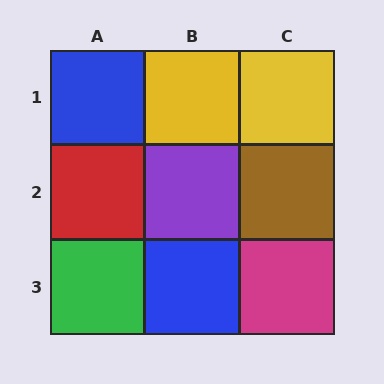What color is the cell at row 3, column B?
Blue.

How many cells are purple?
1 cell is purple.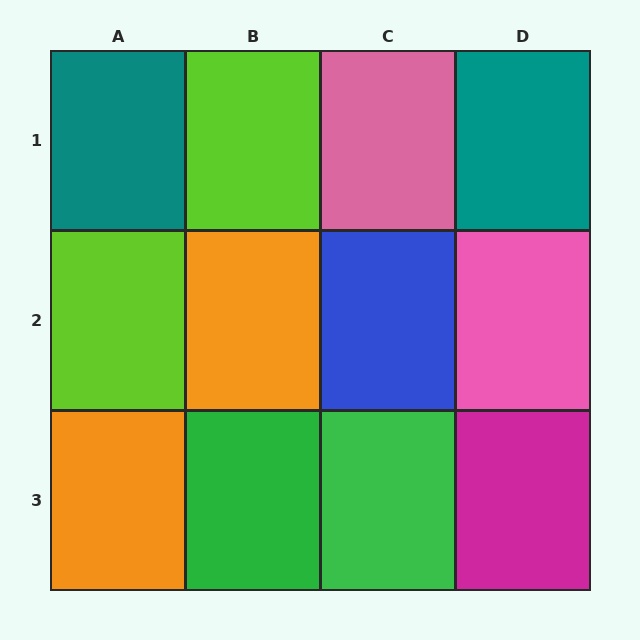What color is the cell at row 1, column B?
Lime.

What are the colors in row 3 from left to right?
Orange, green, green, magenta.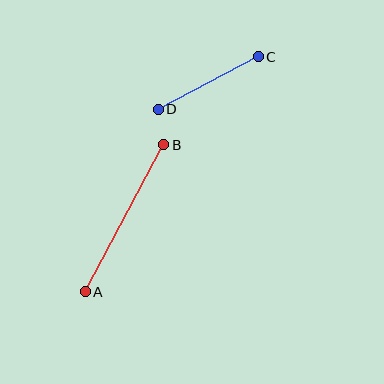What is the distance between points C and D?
The distance is approximately 113 pixels.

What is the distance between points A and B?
The distance is approximately 167 pixels.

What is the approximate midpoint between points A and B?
The midpoint is at approximately (124, 218) pixels.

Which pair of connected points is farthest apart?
Points A and B are farthest apart.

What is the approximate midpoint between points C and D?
The midpoint is at approximately (208, 83) pixels.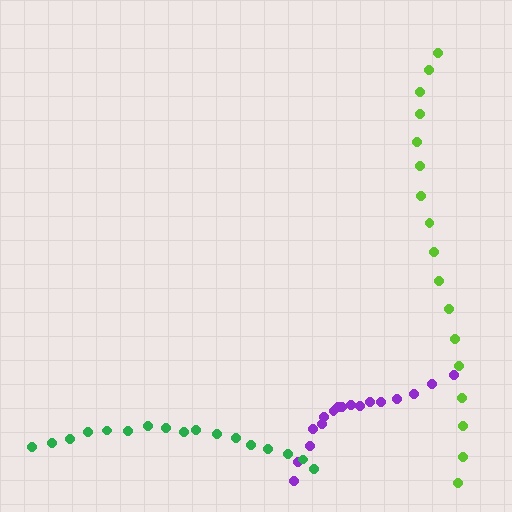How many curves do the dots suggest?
There are 3 distinct paths.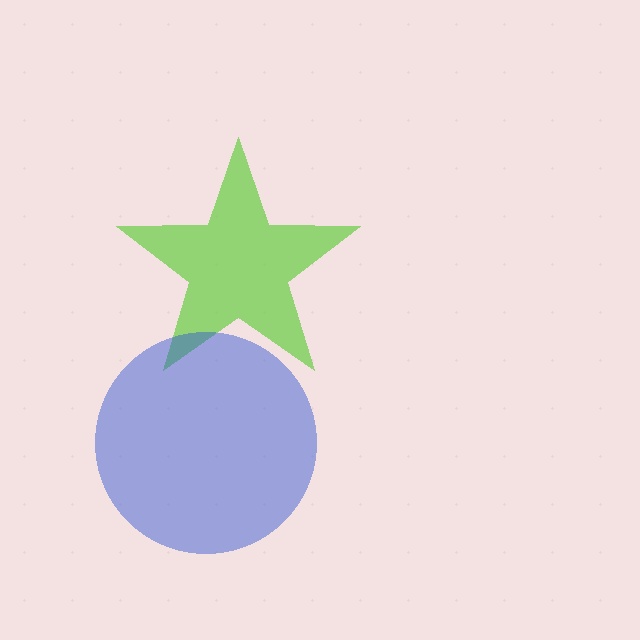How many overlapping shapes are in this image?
There are 2 overlapping shapes in the image.